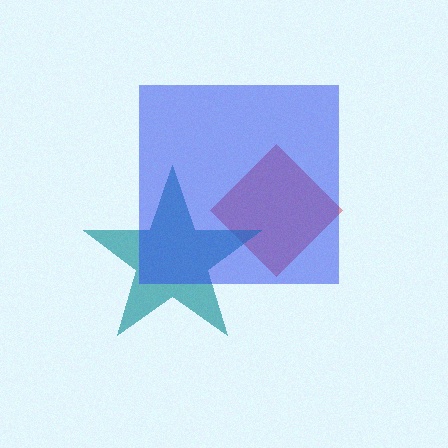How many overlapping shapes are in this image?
There are 3 overlapping shapes in the image.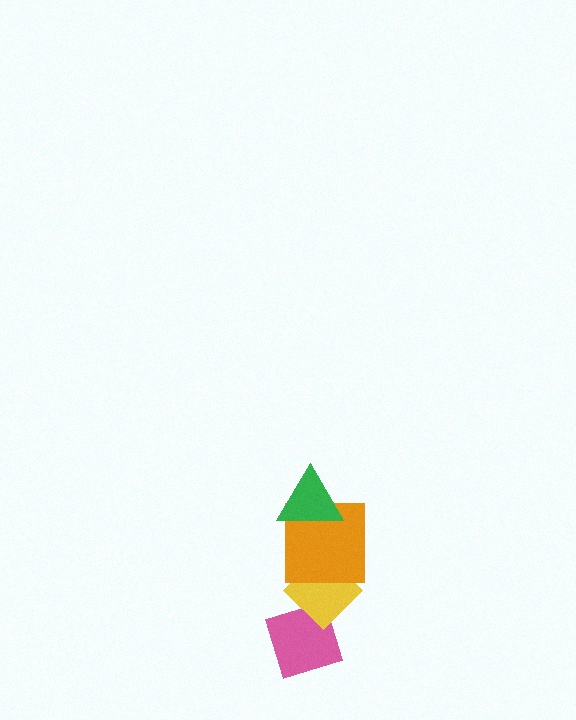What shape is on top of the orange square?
The green triangle is on top of the orange square.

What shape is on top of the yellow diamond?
The orange square is on top of the yellow diamond.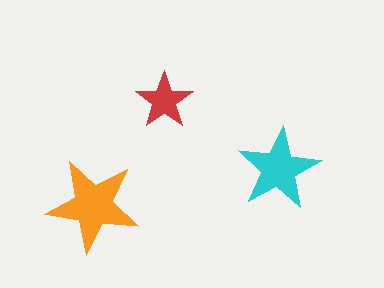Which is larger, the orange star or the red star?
The orange one.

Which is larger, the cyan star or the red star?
The cyan one.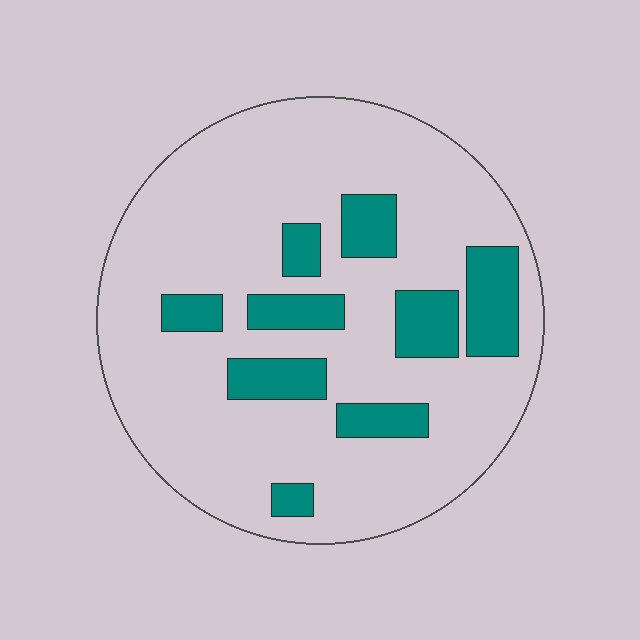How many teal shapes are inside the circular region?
9.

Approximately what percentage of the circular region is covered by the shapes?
Approximately 20%.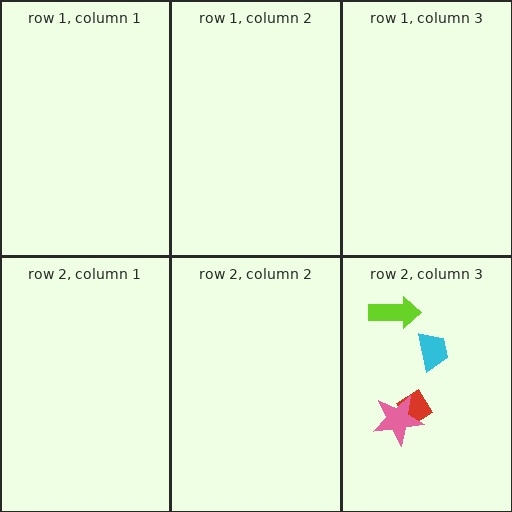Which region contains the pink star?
The row 2, column 3 region.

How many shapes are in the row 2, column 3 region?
4.